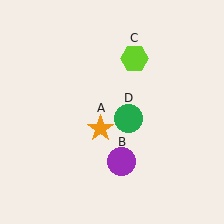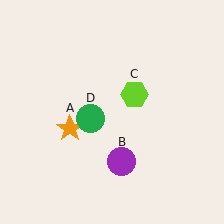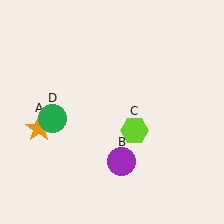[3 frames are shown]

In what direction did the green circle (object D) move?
The green circle (object D) moved left.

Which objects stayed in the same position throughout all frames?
Purple circle (object B) remained stationary.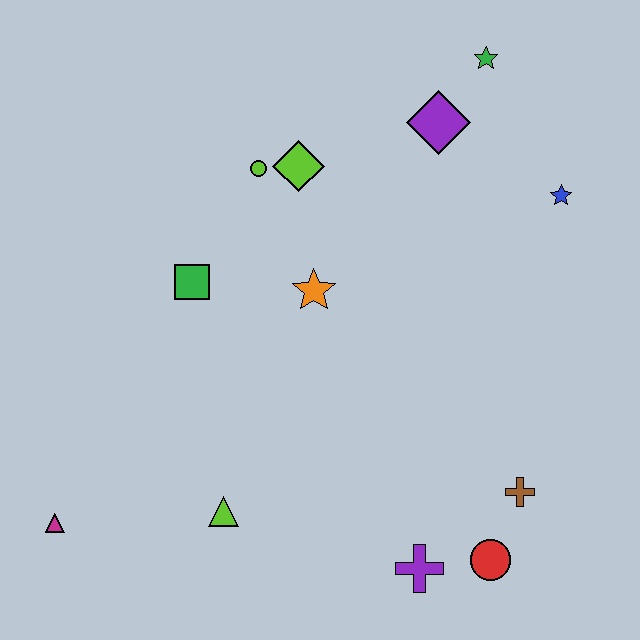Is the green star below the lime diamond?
No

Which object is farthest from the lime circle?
The red circle is farthest from the lime circle.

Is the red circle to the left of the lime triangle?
No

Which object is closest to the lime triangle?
The magenta triangle is closest to the lime triangle.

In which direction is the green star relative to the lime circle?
The green star is to the right of the lime circle.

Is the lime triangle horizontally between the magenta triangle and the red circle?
Yes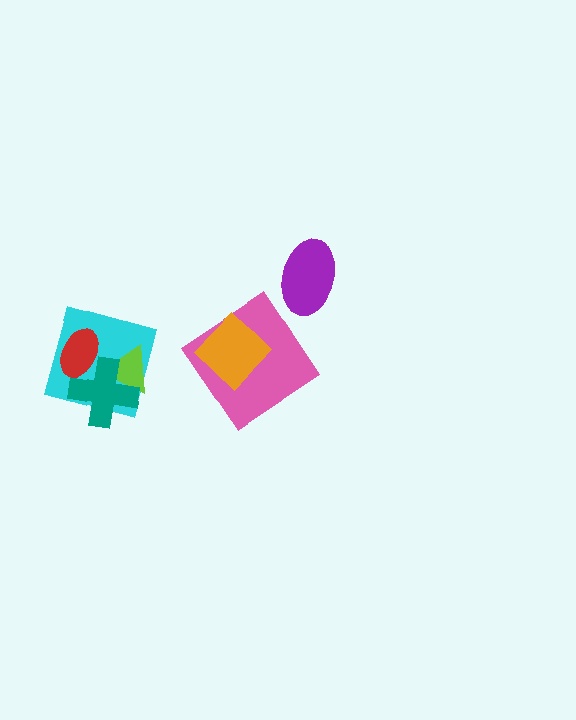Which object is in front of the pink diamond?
The orange diamond is in front of the pink diamond.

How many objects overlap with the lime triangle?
2 objects overlap with the lime triangle.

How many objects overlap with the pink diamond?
1 object overlaps with the pink diamond.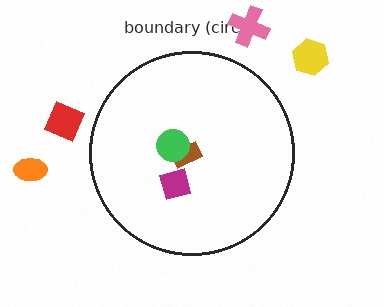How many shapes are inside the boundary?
3 inside, 4 outside.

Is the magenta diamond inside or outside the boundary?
Inside.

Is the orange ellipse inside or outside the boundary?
Outside.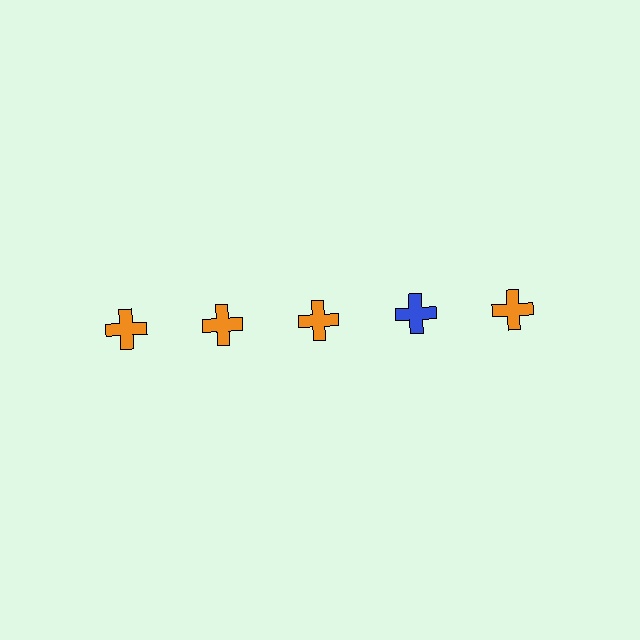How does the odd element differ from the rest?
It has a different color: blue instead of orange.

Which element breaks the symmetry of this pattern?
The blue cross in the top row, second from right column breaks the symmetry. All other shapes are orange crosses.